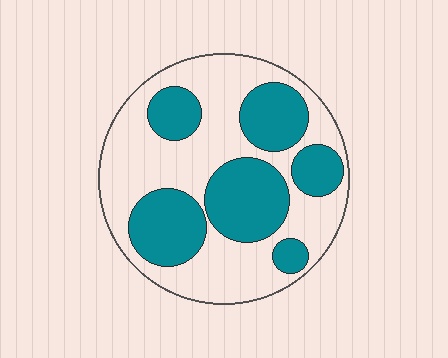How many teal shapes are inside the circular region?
6.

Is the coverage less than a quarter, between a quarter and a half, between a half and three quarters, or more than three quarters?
Between a quarter and a half.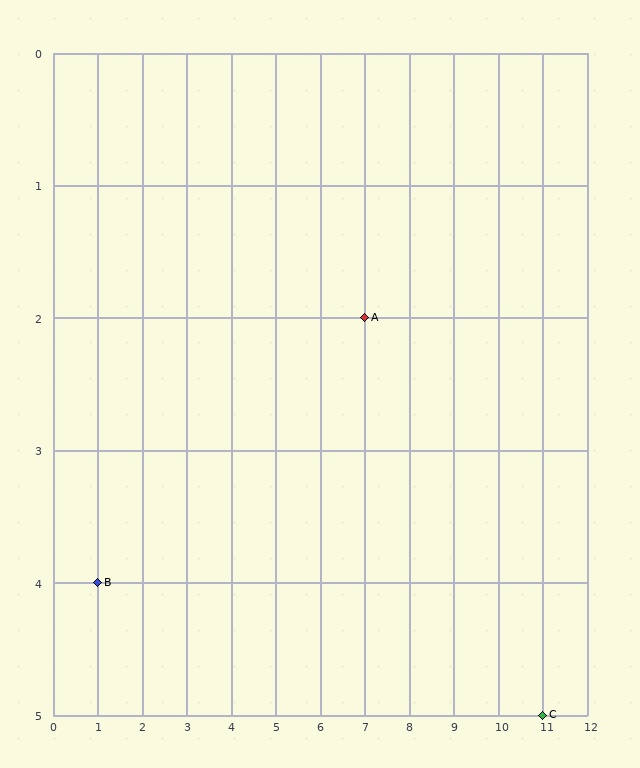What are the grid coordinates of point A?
Point A is at grid coordinates (7, 2).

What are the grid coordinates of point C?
Point C is at grid coordinates (11, 5).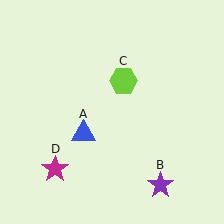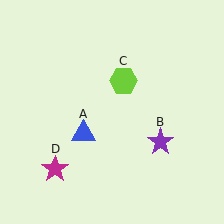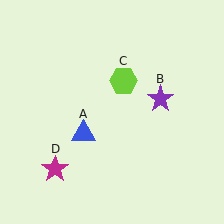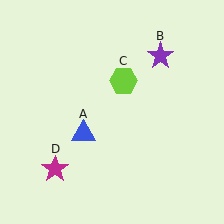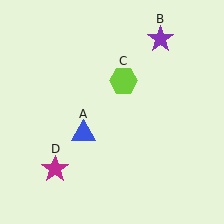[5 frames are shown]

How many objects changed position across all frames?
1 object changed position: purple star (object B).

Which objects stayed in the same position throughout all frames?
Blue triangle (object A) and lime hexagon (object C) and magenta star (object D) remained stationary.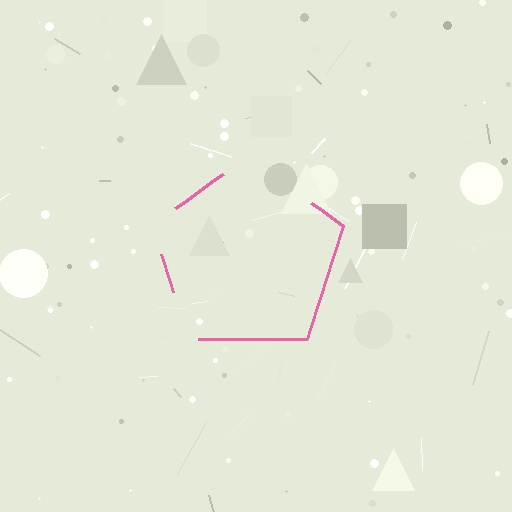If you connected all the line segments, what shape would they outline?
They would outline a pentagon.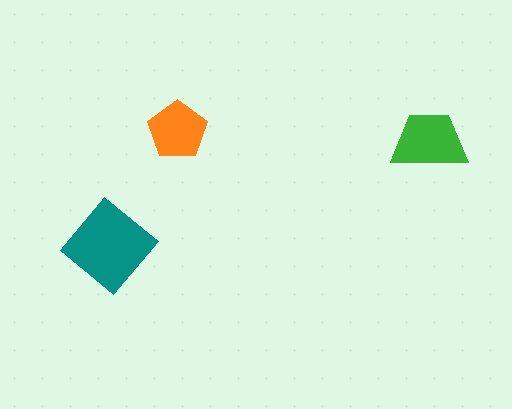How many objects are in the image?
There are 3 objects in the image.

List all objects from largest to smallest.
The teal diamond, the green trapezoid, the orange pentagon.